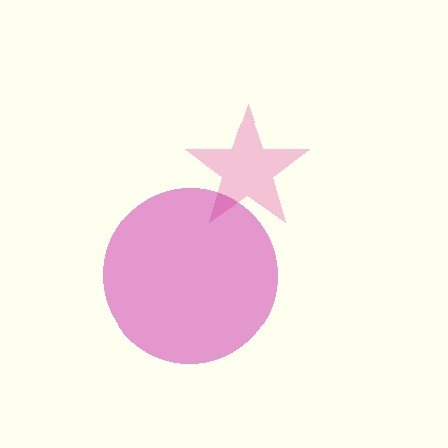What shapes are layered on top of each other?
The layered shapes are: a pink star, a magenta circle.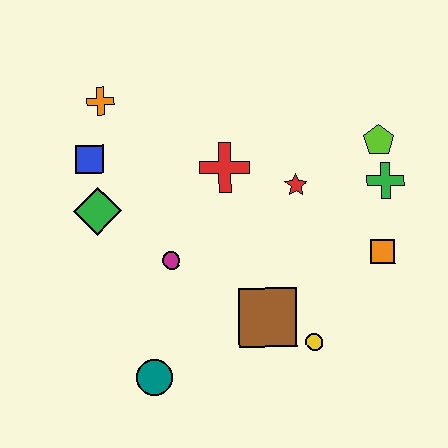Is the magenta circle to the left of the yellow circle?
Yes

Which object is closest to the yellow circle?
The brown square is closest to the yellow circle.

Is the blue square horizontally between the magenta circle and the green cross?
No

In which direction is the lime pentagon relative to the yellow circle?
The lime pentagon is above the yellow circle.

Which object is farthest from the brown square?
The orange cross is farthest from the brown square.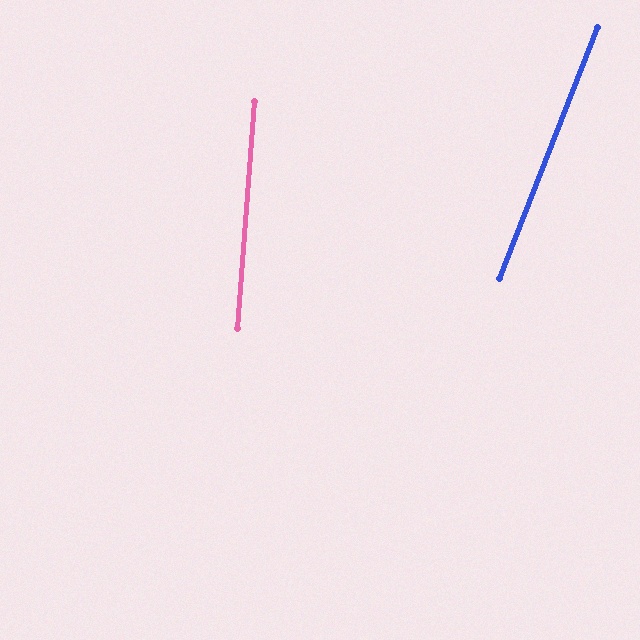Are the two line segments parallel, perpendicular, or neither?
Neither parallel nor perpendicular — they differ by about 17°.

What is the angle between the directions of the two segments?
Approximately 17 degrees.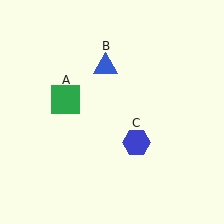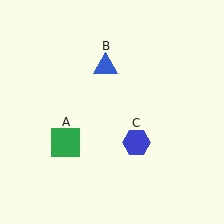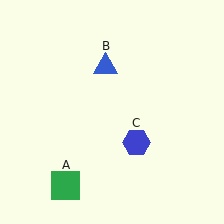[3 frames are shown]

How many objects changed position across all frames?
1 object changed position: green square (object A).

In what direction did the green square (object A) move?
The green square (object A) moved down.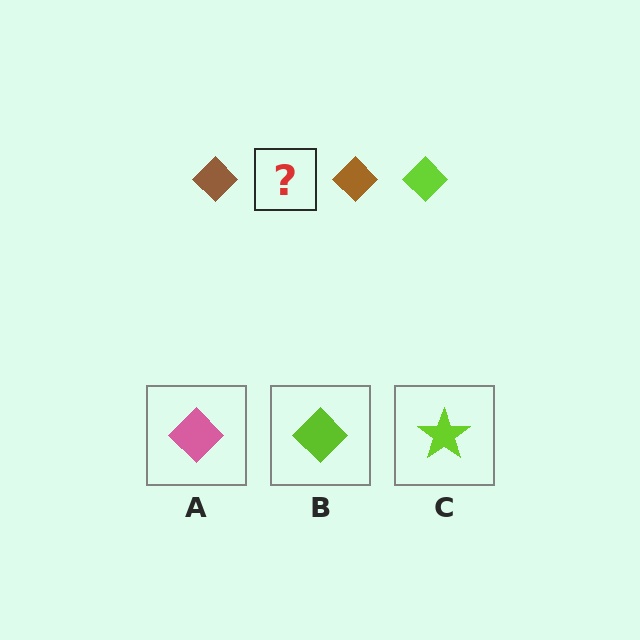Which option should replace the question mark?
Option B.